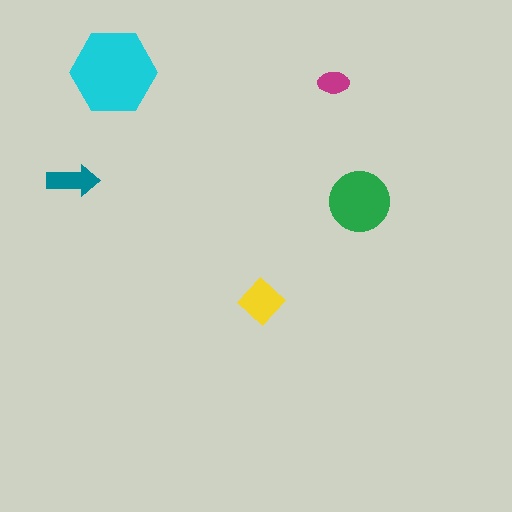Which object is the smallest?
The magenta ellipse.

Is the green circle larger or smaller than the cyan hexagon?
Smaller.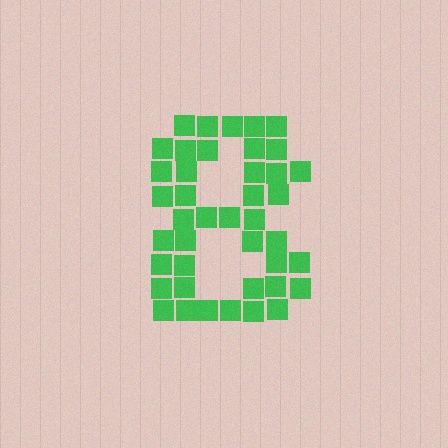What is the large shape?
The large shape is the digit 8.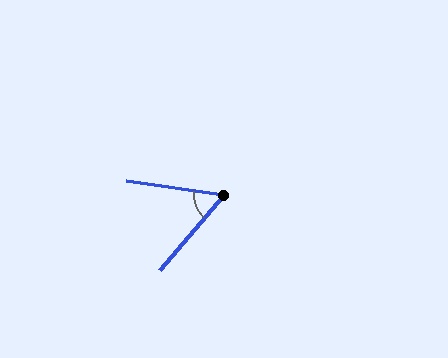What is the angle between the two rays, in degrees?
Approximately 58 degrees.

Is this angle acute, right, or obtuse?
It is acute.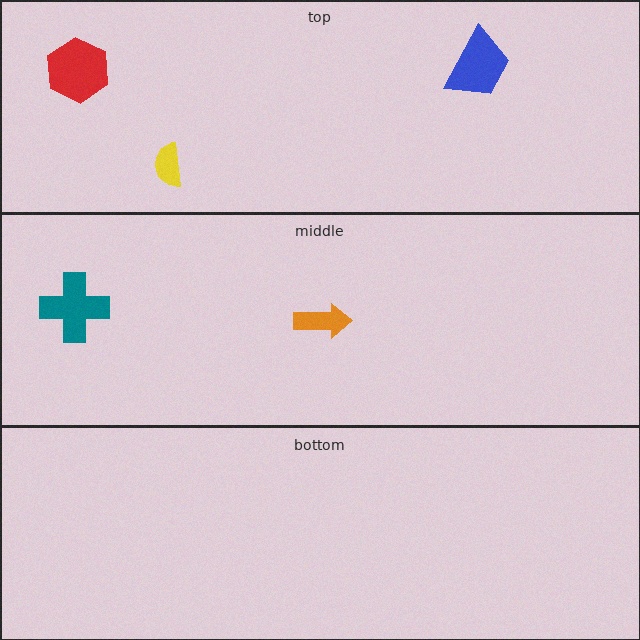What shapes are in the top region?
The red hexagon, the blue trapezoid, the yellow semicircle.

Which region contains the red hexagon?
The top region.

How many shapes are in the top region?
3.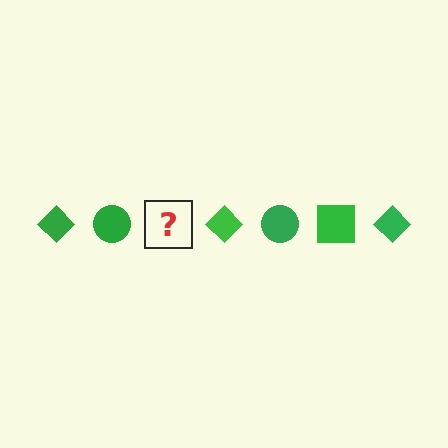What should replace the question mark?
The question mark should be replaced with a green square.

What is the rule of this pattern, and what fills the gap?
The rule is that the pattern cycles through diamond, circle, square shapes in green. The gap should be filled with a green square.